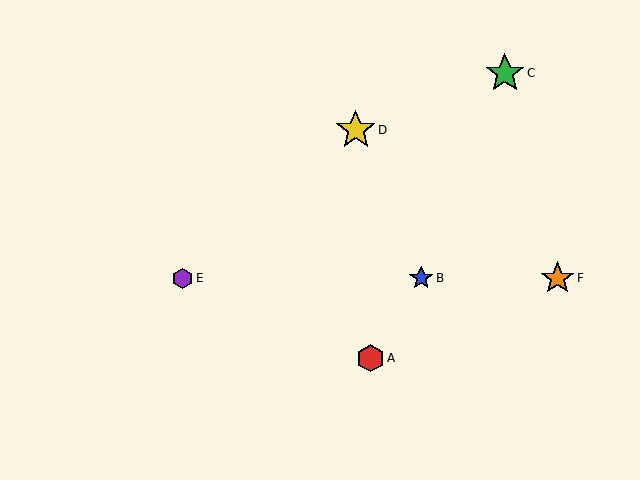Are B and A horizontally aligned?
No, B is at y≈278 and A is at y≈358.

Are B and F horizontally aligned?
Yes, both are at y≈278.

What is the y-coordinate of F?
Object F is at y≈278.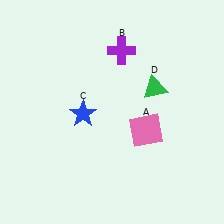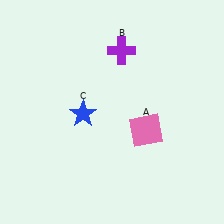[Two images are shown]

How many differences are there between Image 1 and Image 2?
There is 1 difference between the two images.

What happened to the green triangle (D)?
The green triangle (D) was removed in Image 2. It was in the top-right area of Image 1.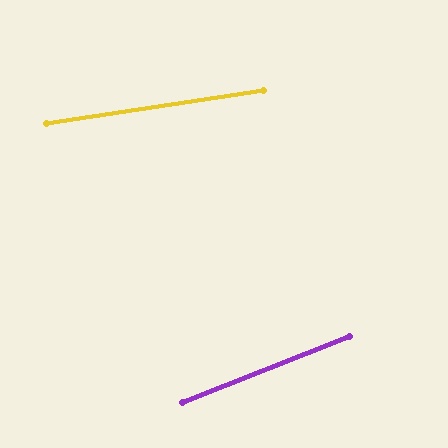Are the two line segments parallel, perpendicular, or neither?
Neither parallel nor perpendicular — they differ by about 13°.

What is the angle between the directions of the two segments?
Approximately 13 degrees.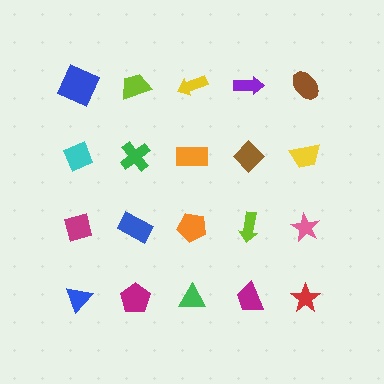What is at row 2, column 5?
A yellow trapezoid.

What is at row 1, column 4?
A purple arrow.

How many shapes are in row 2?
5 shapes.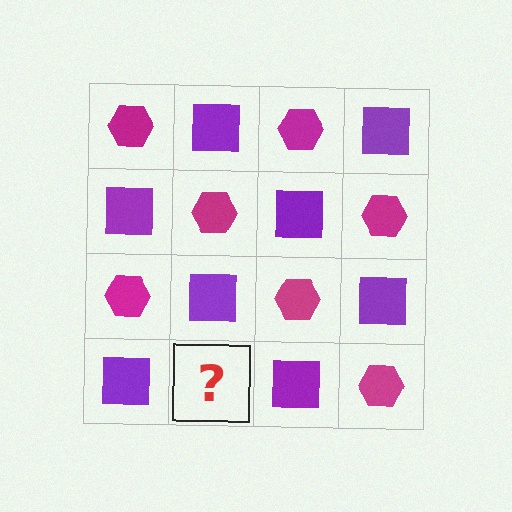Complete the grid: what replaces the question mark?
The question mark should be replaced with a magenta hexagon.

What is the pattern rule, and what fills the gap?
The rule is that it alternates magenta hexagon and purple square in a checkerboard pattern. The gap should be filled with a magenta hexagon.